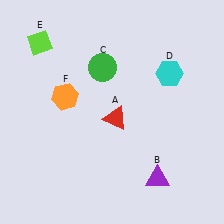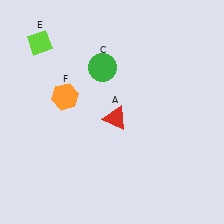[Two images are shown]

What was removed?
The cyan hexagon (D), the purple triangle (B) were removed in Image 2.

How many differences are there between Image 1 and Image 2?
There are 2 differences between the two images.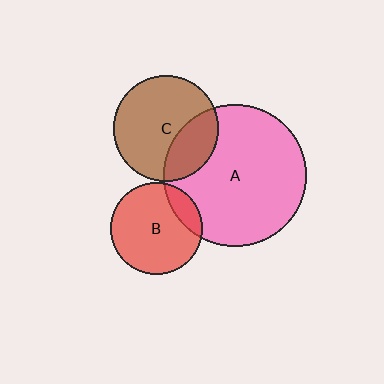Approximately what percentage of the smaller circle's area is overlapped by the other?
Approximately 15%.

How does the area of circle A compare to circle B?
Approximately 2.4 times.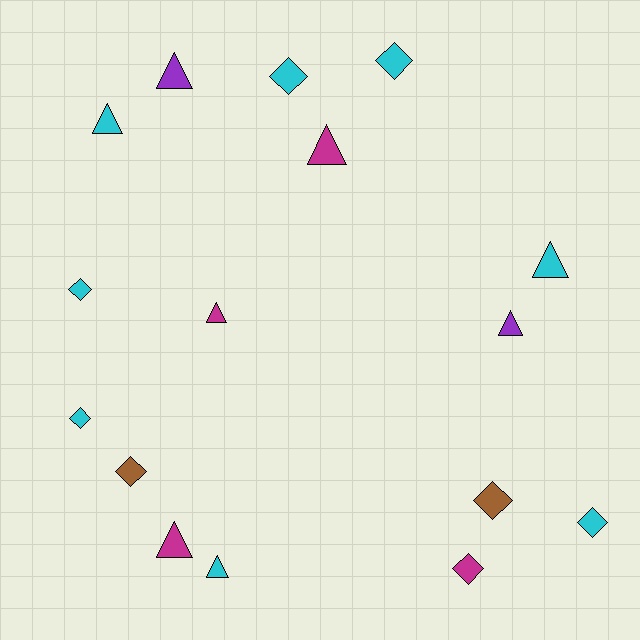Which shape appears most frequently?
Triangle, with 8 objects.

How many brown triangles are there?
There are no brown triangles.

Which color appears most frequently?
Cyan, with 8 objects.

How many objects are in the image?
There are 16 objects.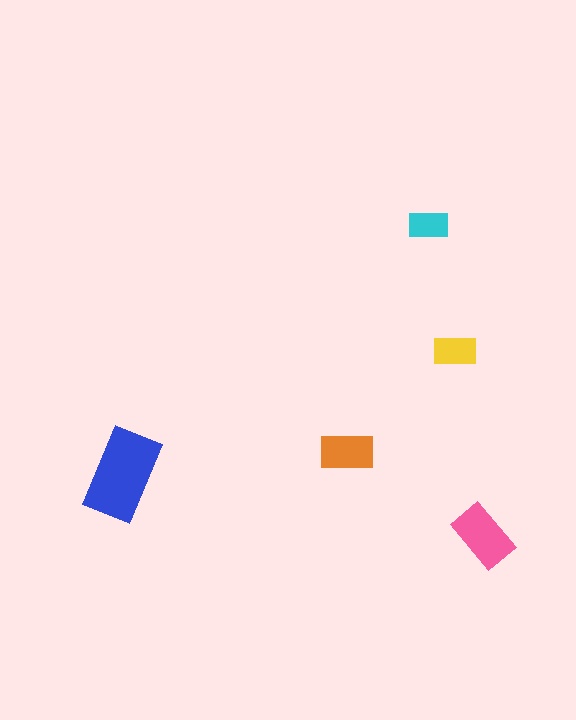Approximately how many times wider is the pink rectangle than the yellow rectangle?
About 1.5 times wider.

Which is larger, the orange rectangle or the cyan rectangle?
The orange one.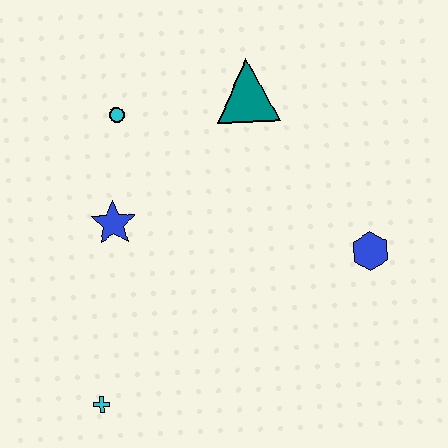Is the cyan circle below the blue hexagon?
No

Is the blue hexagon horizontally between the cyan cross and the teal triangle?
No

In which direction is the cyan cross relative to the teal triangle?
The cyan cross is below the teal triangle.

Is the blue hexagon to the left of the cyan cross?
No